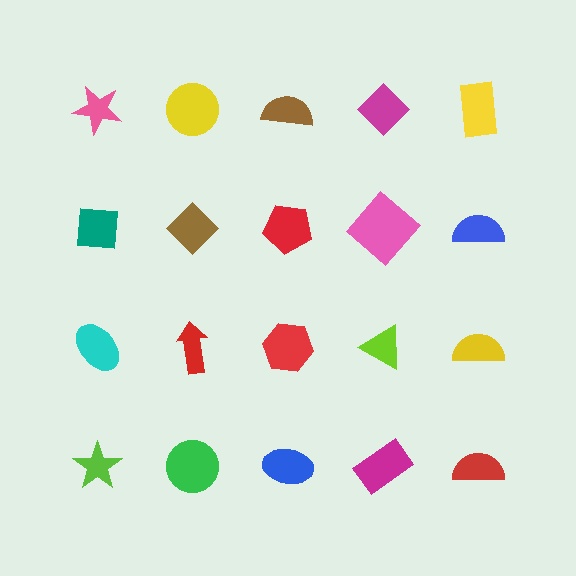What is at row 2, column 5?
A blue semicircle.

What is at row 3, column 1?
A cyan ellipse.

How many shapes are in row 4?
5 shapes.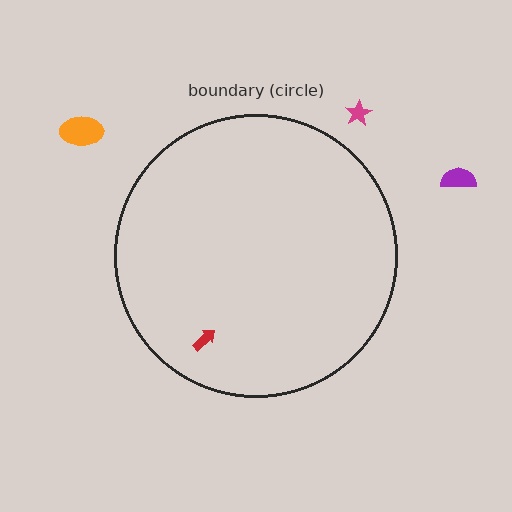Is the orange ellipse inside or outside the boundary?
Outside.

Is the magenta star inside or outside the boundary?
Outside.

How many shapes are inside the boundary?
1 inside, 3 outside.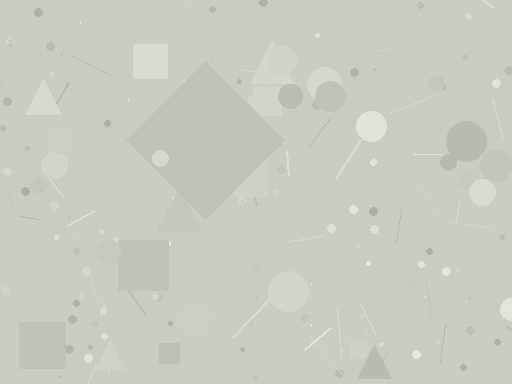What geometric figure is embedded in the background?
A diamond is embedded in the background.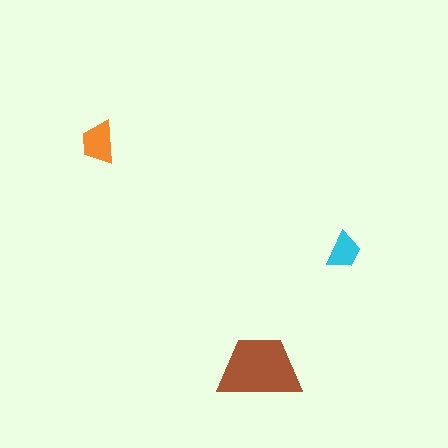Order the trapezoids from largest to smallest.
the brown one, the orange one, the cyan one.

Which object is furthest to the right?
The cyan trapezoid is rightmost.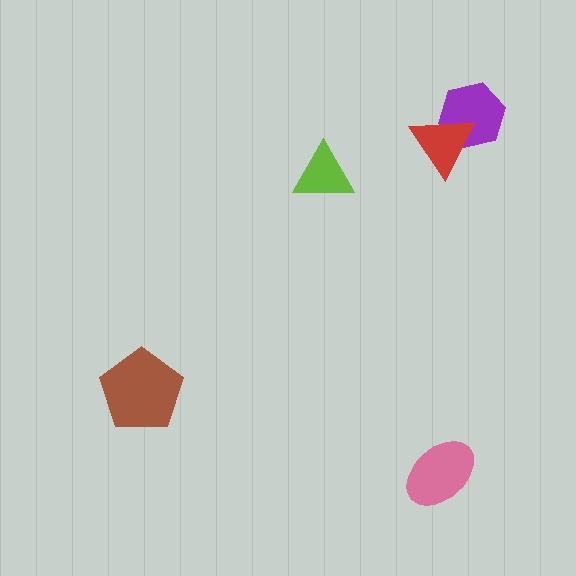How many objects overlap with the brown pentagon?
0 objects overlap with the brown pentagon.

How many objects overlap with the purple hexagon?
1 object overlaps with the purple hexagon.